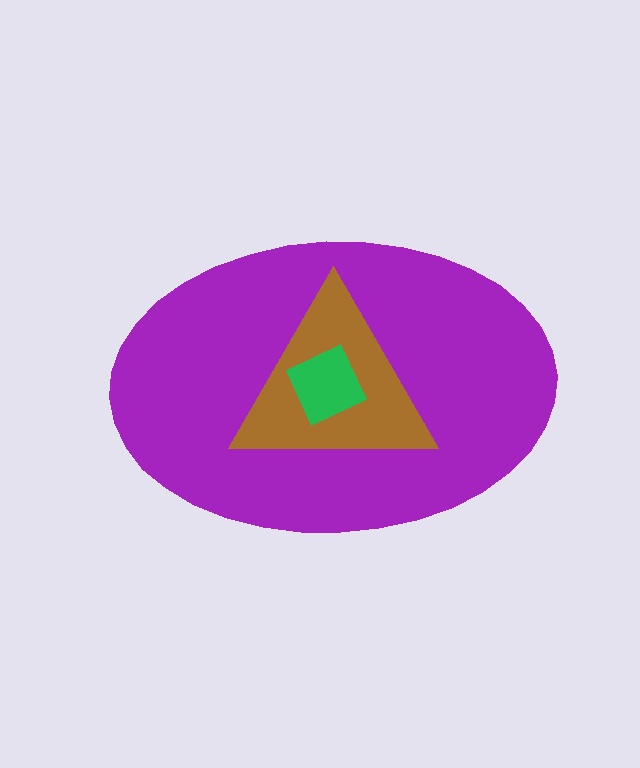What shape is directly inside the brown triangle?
The green square.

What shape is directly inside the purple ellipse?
The brown triangle.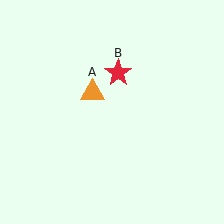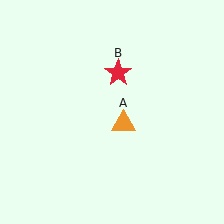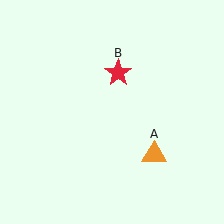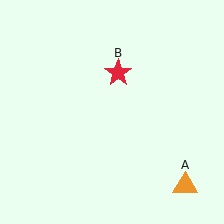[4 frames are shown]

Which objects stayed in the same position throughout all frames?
Red star (object B) remained stationary.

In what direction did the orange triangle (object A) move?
The orange triangle (object A) moved down and to the right.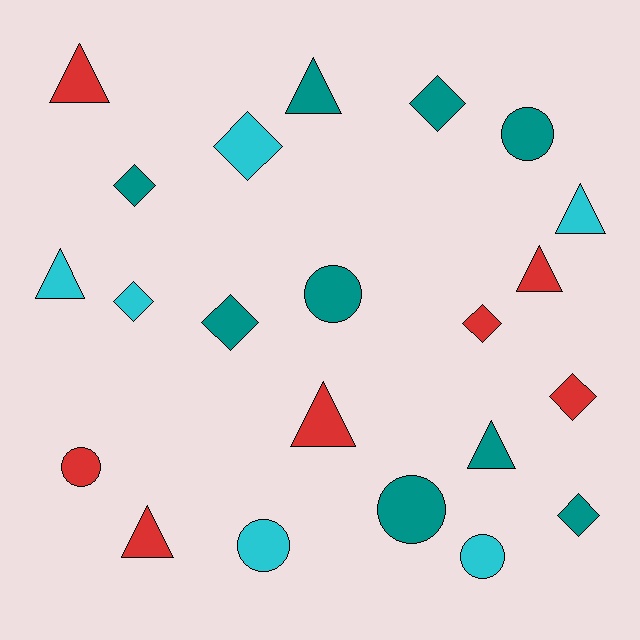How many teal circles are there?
There are 3 teal circles.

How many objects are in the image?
There are 22 objects.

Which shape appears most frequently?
Diamond, with 8 objects.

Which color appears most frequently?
Teal, with 9 objects.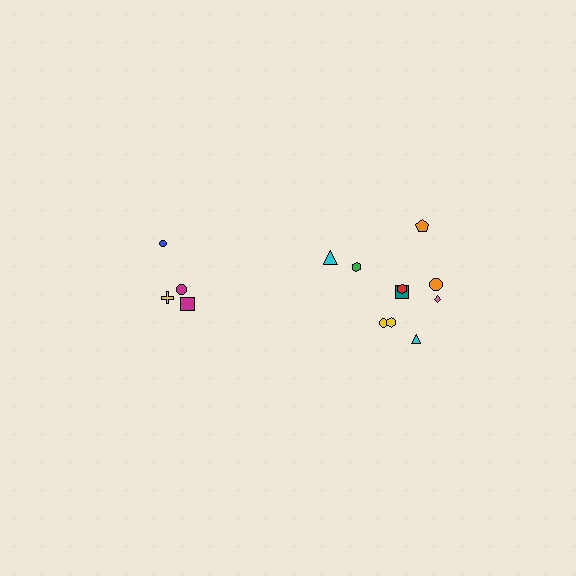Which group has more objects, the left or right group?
The right group.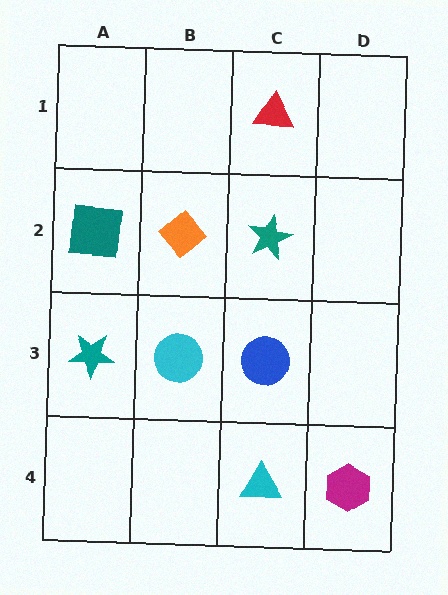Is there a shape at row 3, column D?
No, that cell is empty.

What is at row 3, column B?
A cyan circle.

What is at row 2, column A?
A teal square.